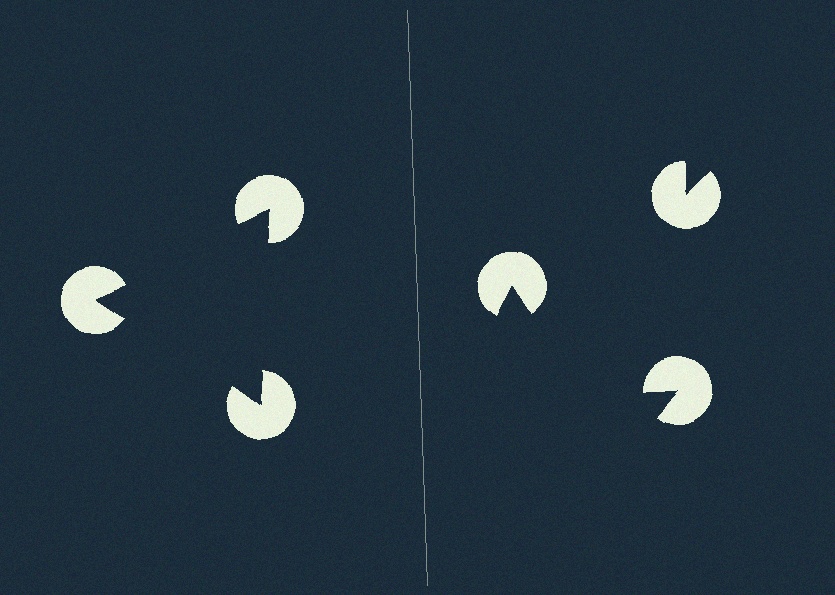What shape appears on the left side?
An illusory triangle.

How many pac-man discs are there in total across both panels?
6 — 3 on each side.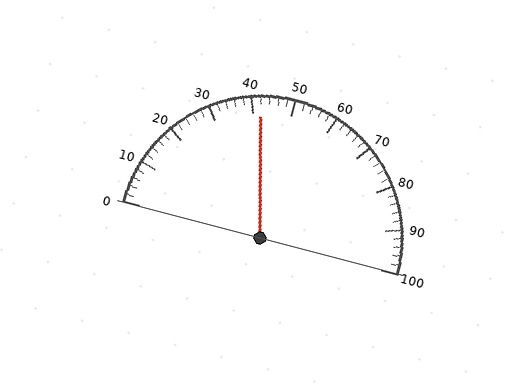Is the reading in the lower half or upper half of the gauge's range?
The reading is in the lower half of the range (0 to 100).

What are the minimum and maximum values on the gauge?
The gauge ranges from 0 to 100.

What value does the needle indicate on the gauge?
The needle indicates approximately 42.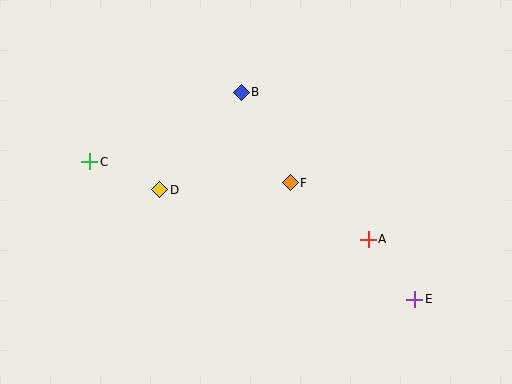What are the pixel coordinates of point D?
Point D is at (160, 190).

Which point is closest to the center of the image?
Point F at (290, 183) is closest to the center.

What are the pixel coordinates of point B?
Point B is at (241, 92).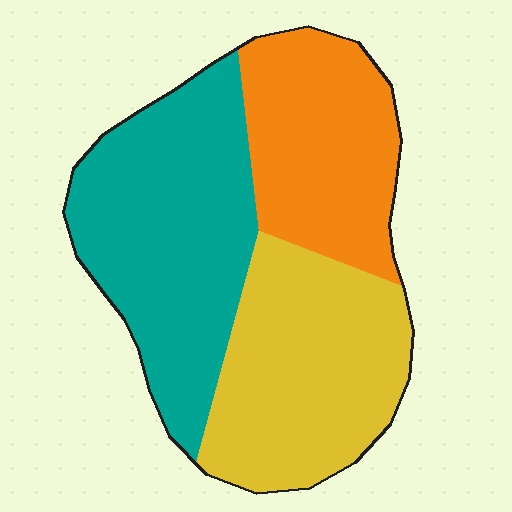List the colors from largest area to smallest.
From largest to smallest: teal, yellow, orange.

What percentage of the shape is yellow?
Yellow takes up about one third (1/3) of the shape.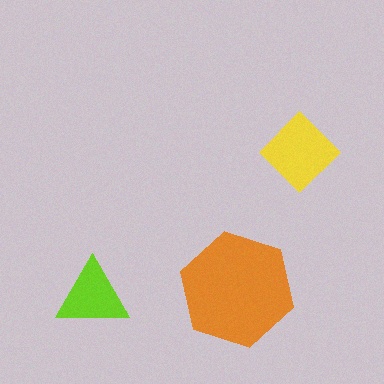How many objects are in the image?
There are 3 objects in the image.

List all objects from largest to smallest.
The orange hexagon, the yellow diamond, the lime triangle.